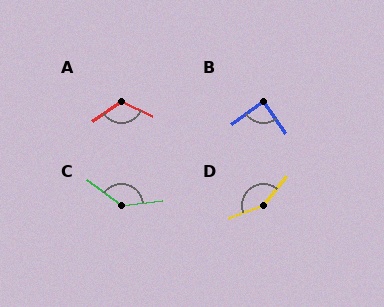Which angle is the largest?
D, at approximately 151 degrees.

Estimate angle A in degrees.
Approximately 121 degrees.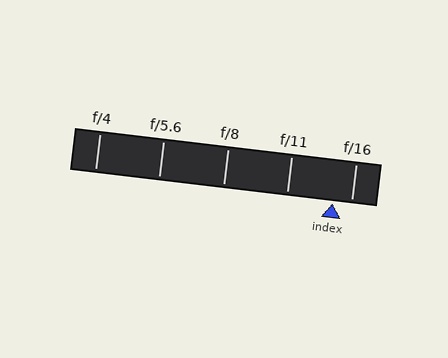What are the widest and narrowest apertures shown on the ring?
The widest aperture shown is f/4 and the narrowest is f/16.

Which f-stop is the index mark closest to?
The index mark is closest to f/16.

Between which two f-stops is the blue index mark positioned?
The index mark is between f/11 and f/16.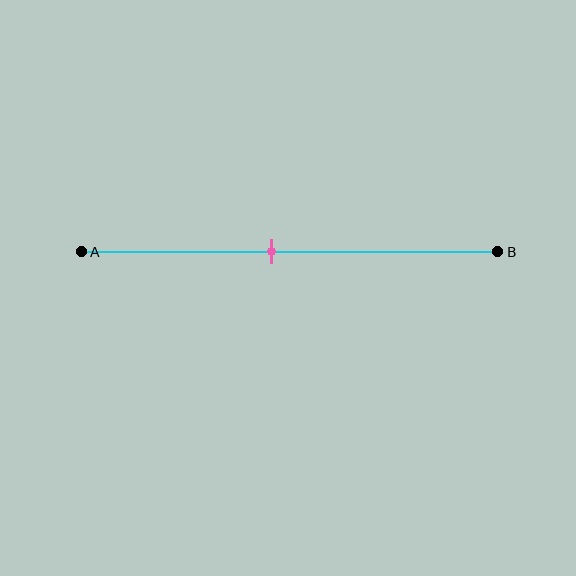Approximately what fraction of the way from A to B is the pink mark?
The pink mark is approximately 45% of the way from A to B.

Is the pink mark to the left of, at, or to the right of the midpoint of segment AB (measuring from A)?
The pink mark is to the left of the midpoint of segment AB.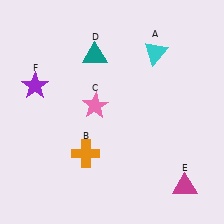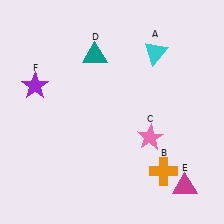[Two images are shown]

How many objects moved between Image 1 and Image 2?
2 objects moved between the two images.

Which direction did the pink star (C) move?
The pink star (C) moved right.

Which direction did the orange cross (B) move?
The orange cross (B) moved right.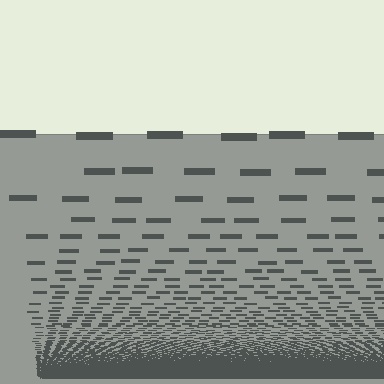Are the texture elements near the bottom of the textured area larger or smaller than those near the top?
Smaller. The gradient is inverted — elements near the bottom are smaller and denser.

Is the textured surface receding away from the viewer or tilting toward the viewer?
The surface appears to tilt toward the viewer. Texture elements get larger and sparser toward the top.